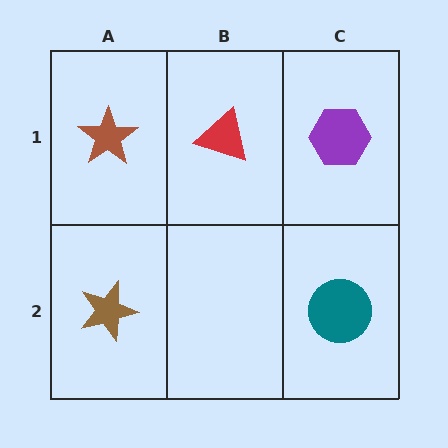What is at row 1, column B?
A red triangle.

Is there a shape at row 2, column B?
No, that cell is empty.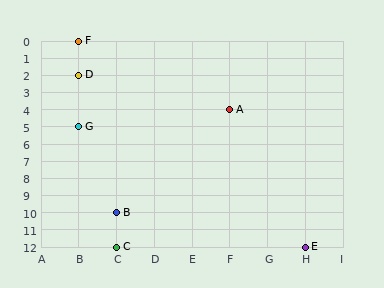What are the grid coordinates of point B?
Point B is at grid coordinates (C, 10).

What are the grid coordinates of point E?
Point E is at grid coordinates (H, 12).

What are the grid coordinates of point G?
Point G is at grid coordinates (B, 5).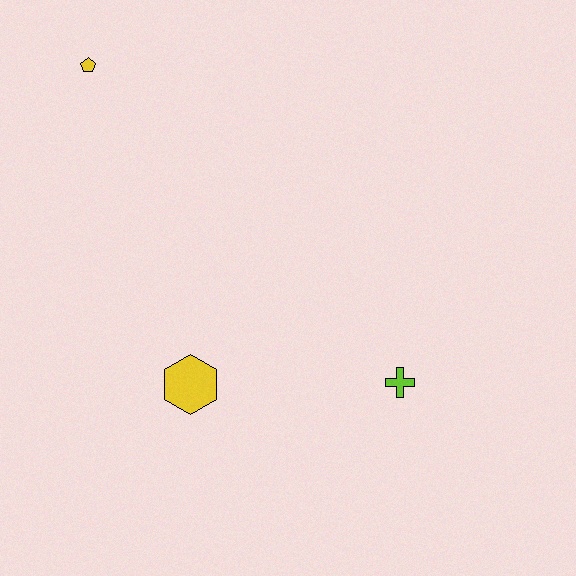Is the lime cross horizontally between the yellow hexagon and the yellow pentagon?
No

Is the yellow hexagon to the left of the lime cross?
Yes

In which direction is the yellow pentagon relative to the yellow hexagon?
The yellow pentagon is above the yellow hexagon.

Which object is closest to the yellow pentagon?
The yellow hexagon is closest to the yellow pentagon.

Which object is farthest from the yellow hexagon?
The yellow pentagon is farthest from the yellow hexagon.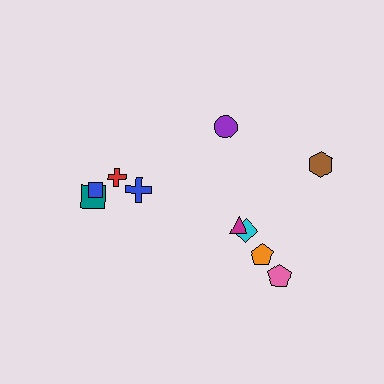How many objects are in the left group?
There are 4 objects.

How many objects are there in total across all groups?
There are 10 objects.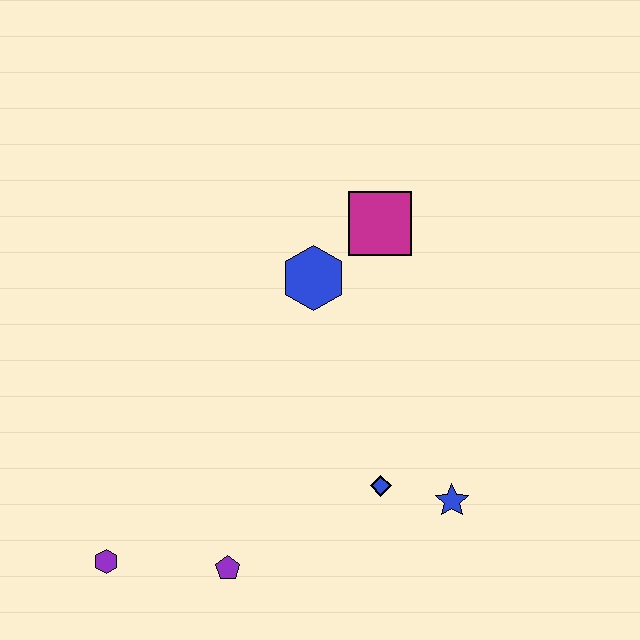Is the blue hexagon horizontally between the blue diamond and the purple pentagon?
Yes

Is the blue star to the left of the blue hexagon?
No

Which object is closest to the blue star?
The blue diamond is closest to the blue star.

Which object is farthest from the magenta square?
The purple hexagon is farthest from the magenta square.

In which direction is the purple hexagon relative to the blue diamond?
The purple hexagon is to the left of the blue diamond.